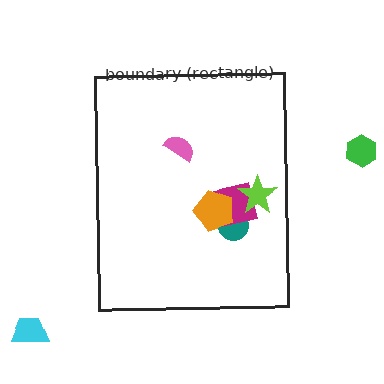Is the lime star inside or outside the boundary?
Inside.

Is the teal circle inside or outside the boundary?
Inside.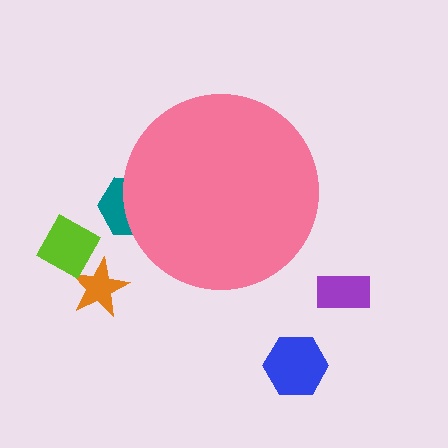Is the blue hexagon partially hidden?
No, the blue hexagon is fully visible.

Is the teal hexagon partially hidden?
Yes, the teal hexagon is partially hidden behind the pink circle.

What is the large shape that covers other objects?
A pink circle.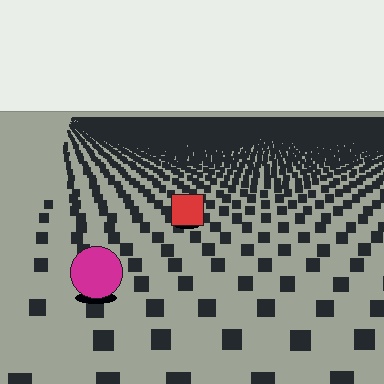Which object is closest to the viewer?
The magenta circle is closest. The texture marks near it are larger and more spread out.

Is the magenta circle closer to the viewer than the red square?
Yes. The magenta circle is closer — you can tell from the texture gradient: the ground texture is coarser near it.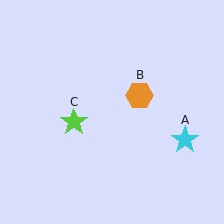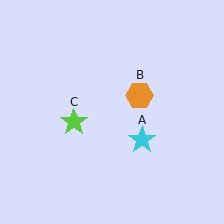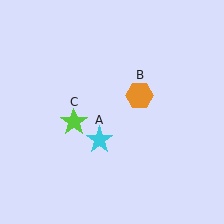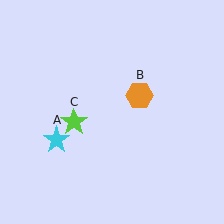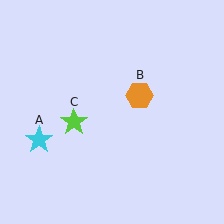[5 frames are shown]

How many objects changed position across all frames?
1 object changed position: cyan star (object A).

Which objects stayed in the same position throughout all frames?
Orange hexagon (object B) and lime star (object C) remained stationary.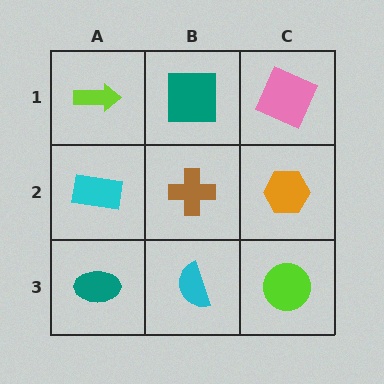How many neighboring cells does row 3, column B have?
3.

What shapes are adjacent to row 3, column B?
A brown cross (row 2, column B), a teal ellipse (row 3, column A), a lime circle (row 3, column C).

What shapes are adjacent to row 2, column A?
A lime arrow (row 1, column A), a teal ellipse (row 3, column A), a brown cross (row 2, column B).